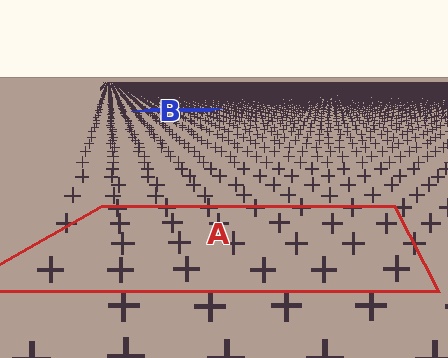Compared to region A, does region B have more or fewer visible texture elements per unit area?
Region B has more texture elements per unit area — they are packed more densely because it is farther away.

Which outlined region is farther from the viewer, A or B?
Region B is farther from the viewer — the texture elements inside it appear smaller and more densely packed.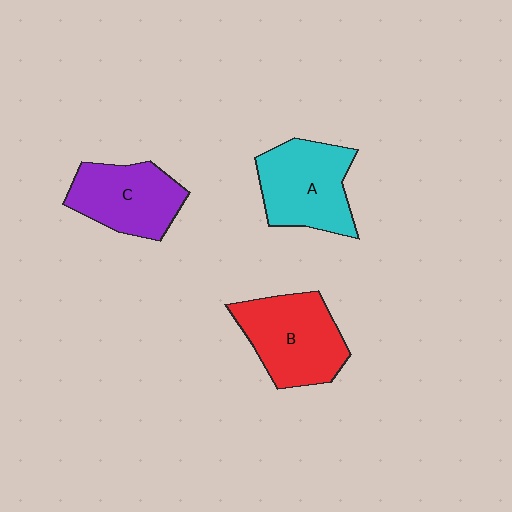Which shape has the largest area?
Shape B (red).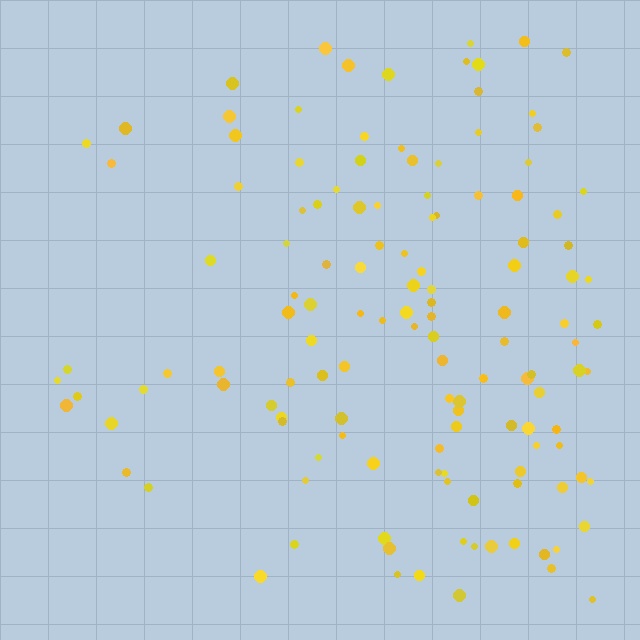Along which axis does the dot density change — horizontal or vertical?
Horizontal.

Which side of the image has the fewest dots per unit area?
The left.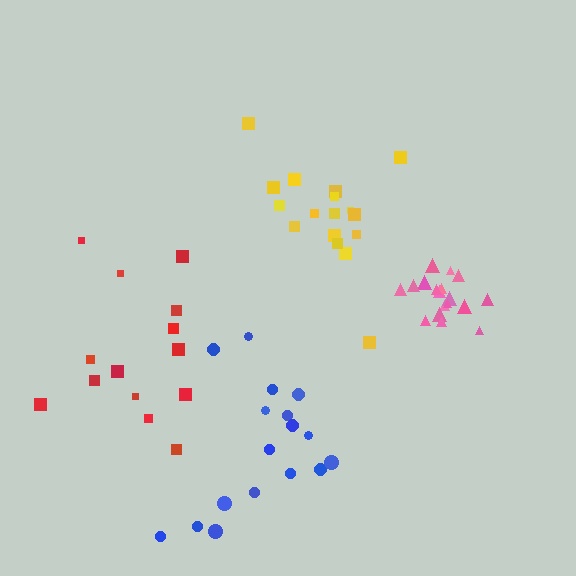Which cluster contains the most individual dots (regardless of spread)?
Pink (18).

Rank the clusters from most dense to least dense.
pink, yellow, red, blue.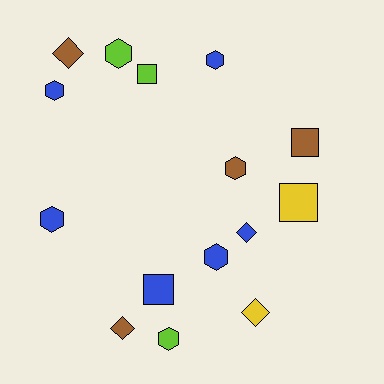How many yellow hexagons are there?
There are no yellow hexagons.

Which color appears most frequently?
Blue, with 6 objects.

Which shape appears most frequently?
Hexagon, with 7 objects.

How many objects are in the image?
There are 15 objects.